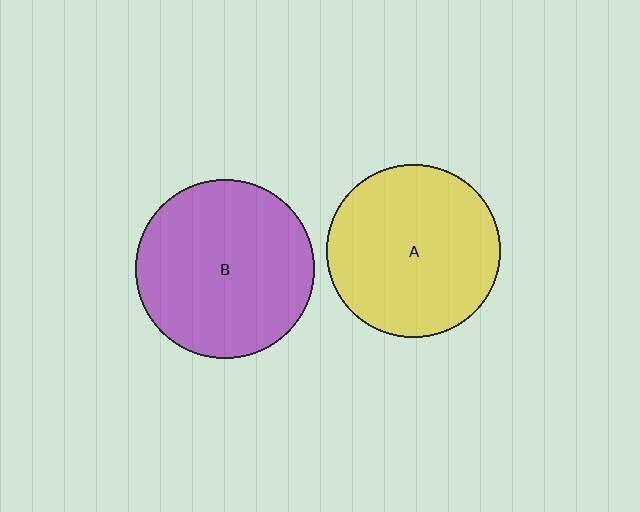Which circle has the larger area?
Circle B (purple).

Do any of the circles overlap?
No, none of the circles overlap.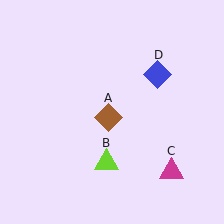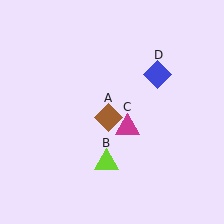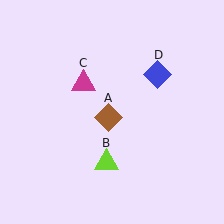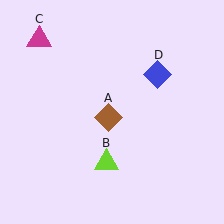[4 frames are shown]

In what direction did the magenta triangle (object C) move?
The magenta triangle (object C) moved up and to the left.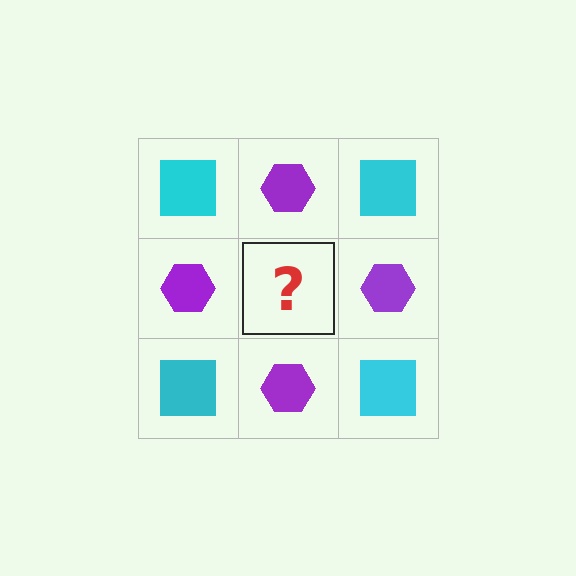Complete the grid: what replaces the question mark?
The question mark should be replaced with a cyan square.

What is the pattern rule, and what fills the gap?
The rule is that it alternates cyan square and purple hexagon in a checkerboard pattern. The gap should be filled with a cyan square.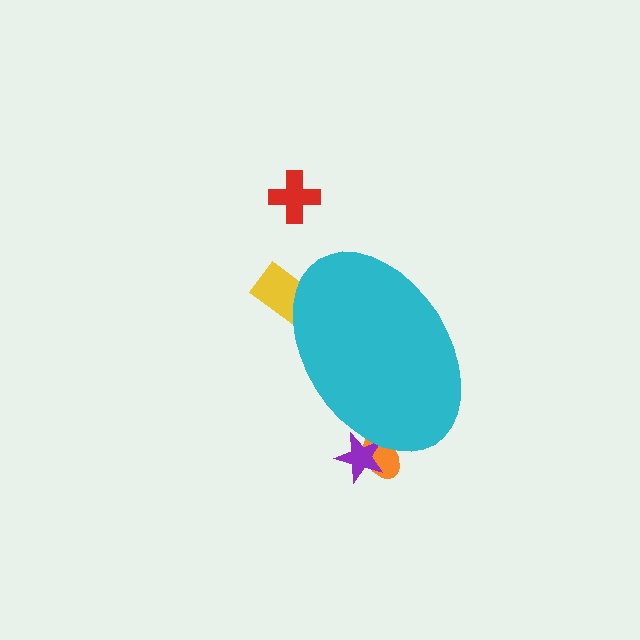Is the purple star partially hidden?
Yes, the purple star is partially hidden behind the cyan ellipse.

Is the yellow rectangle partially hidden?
Yes, the yellow rectangle is partially hidden behind the cyan ellipse.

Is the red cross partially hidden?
No, the red cross is fully visible.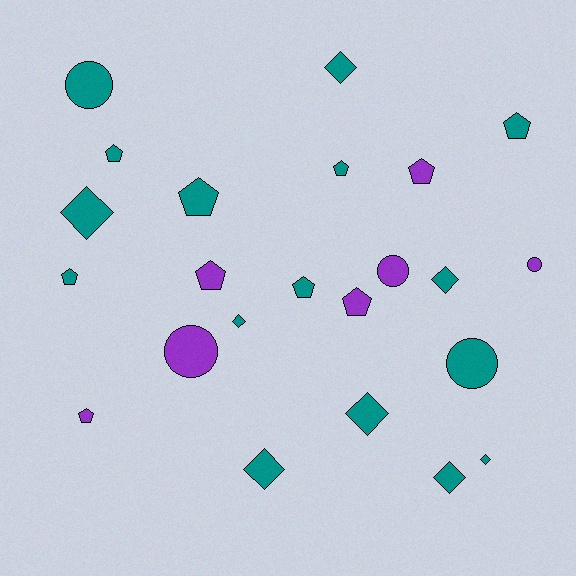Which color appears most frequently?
Teal, with 16 objects.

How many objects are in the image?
There are 23 objects.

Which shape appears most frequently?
Pentagon, with 10 objects.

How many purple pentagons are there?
There are 4 purple pentagons.